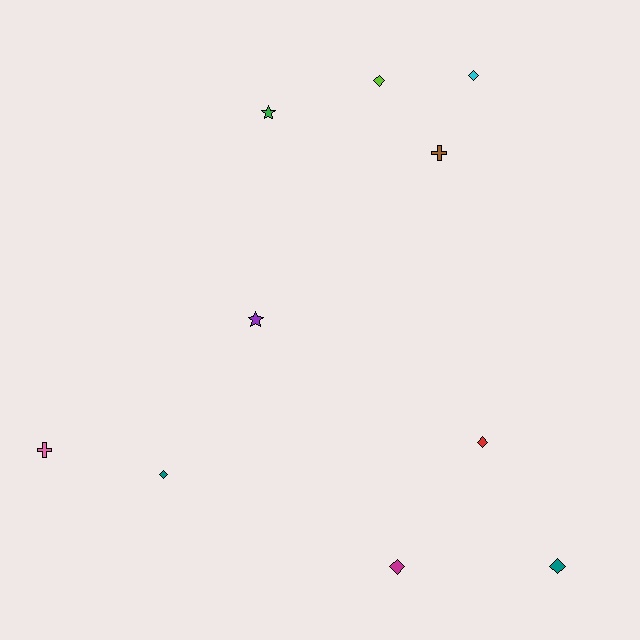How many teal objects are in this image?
There are 2 teal objects.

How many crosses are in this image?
There are 2 crosses.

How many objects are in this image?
There are 10 objects.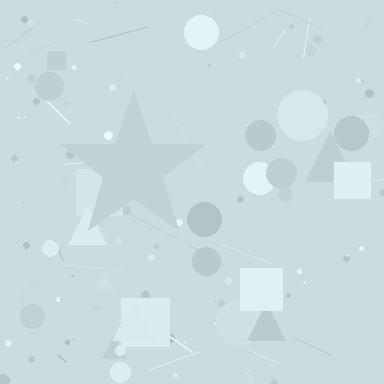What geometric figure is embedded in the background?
A star is embedded in the background.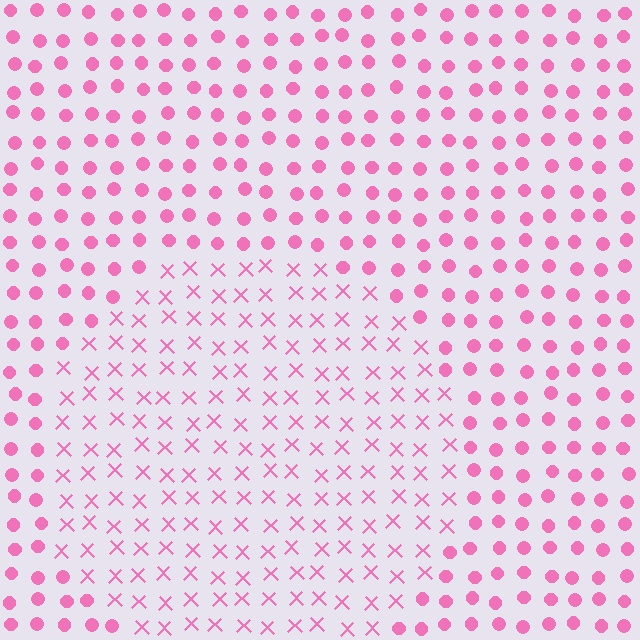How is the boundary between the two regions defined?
The boundary is defined by a change in element shape: X marks inside vs. circles outside. All elements share the same color and spacing.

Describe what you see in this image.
The image is filled with small pink elements arranged in a uniform grid. A circle-shaped region contains X marks, while the surrounding area contains circles. The boundary is defined purely by the change in element shape.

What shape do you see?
I see a circle.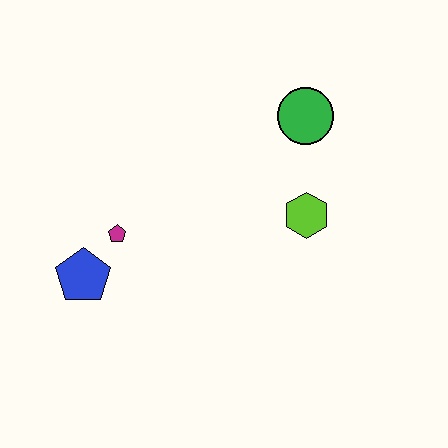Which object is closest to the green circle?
The lime hexagon is closest to the green circle.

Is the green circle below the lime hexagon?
No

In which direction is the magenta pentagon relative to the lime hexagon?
The magenta pentagon is to the left of the lime hexagon.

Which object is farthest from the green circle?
The blue pentagon is farthest from the green circle.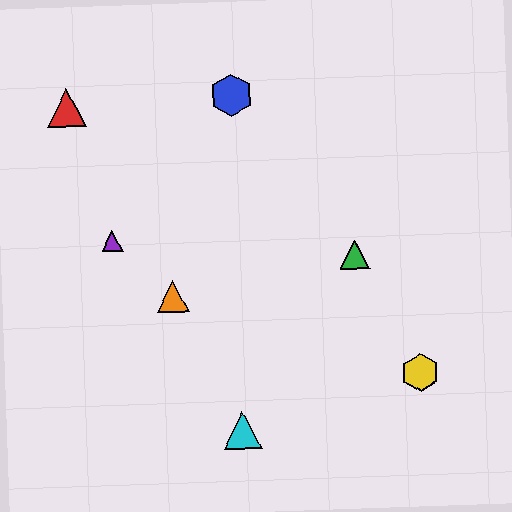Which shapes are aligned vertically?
The blue hexagon, the cyan triangle are aligned vertically.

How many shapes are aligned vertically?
2 shapes (the blue hexagon, the cyan triangle) are aligned vertically.